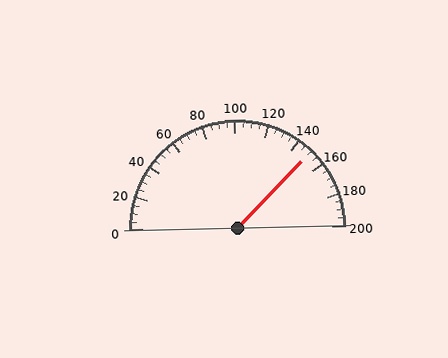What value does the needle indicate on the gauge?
The needle indicates approximately 150.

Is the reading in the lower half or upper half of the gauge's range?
The reading is in the upper half of the range (0 to 200).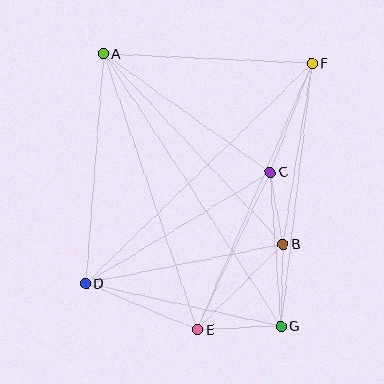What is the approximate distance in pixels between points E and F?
The distance between E and F is approximately 290 pixels.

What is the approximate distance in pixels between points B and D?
The distance between B and D is approximately 202 pixels.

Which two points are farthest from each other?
Points A and G are farthest from each other.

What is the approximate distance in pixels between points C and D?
The distance between C and D is approximately 216 pixels.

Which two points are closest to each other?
Points B and C are closest to each other.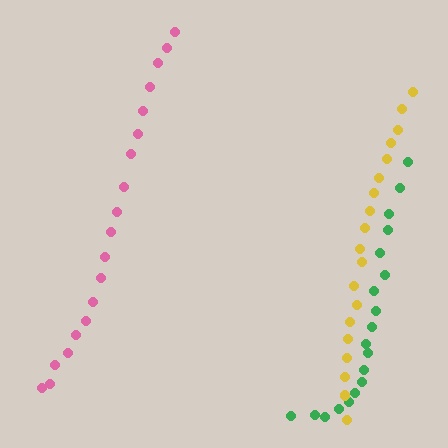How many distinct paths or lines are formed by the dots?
There are 3 distinct paths.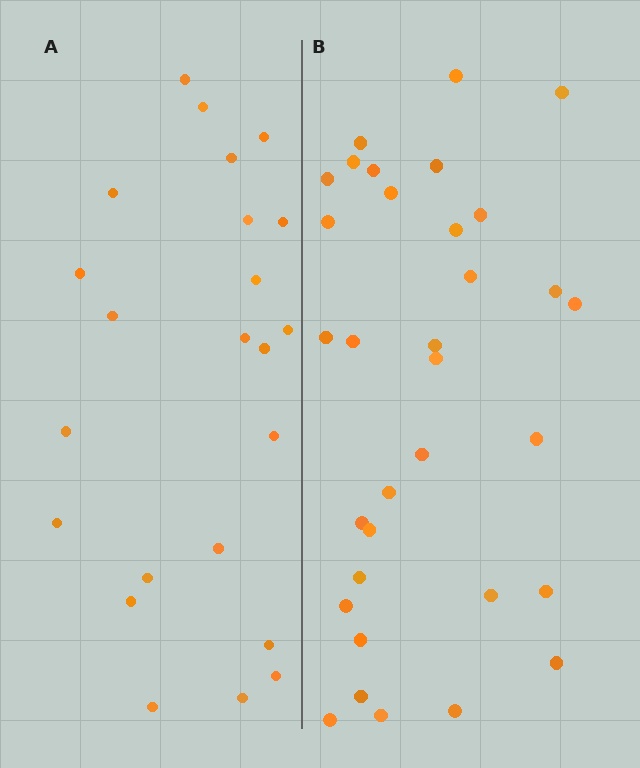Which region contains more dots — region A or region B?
Region B (the right region) has more dots.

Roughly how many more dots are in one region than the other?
Region B has roughly 10 or so more dots than region A.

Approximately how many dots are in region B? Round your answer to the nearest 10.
About 30 dots. (The exact count is 33, which rounds to 30.)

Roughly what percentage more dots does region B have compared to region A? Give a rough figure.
About 45% more.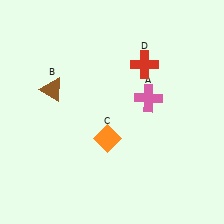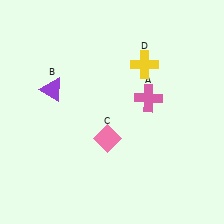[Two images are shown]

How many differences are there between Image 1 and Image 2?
There are 3 differences between the two images.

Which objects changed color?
B changed from brown to purple. C changed from orange to pink. D changed from red to yellow.